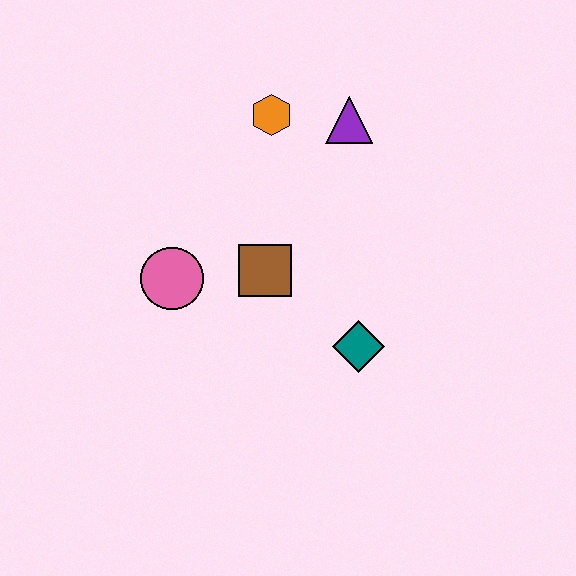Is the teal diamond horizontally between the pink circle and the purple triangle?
No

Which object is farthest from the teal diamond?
The orange hexagon is farthest from the teal diamond.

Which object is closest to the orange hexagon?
The purple triangle is closest to the orange hexagon.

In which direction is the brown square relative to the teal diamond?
The brown square is to the left of the teal diamond.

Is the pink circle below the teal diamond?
No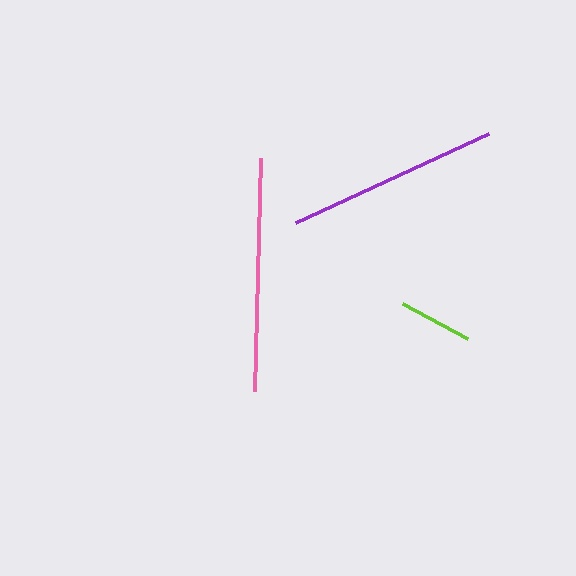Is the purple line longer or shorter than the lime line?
The purple line is longer than the lime line.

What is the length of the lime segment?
The lime segment is approximately 74 pixels long.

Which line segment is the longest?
The pink line is the longest at approximately 232 pixels.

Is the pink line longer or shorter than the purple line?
The pink line is longer than the purple line.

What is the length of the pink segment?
The pink segment is approximately 232 pixels long.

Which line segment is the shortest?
The lime line is the shortest at approximately 74 pixels.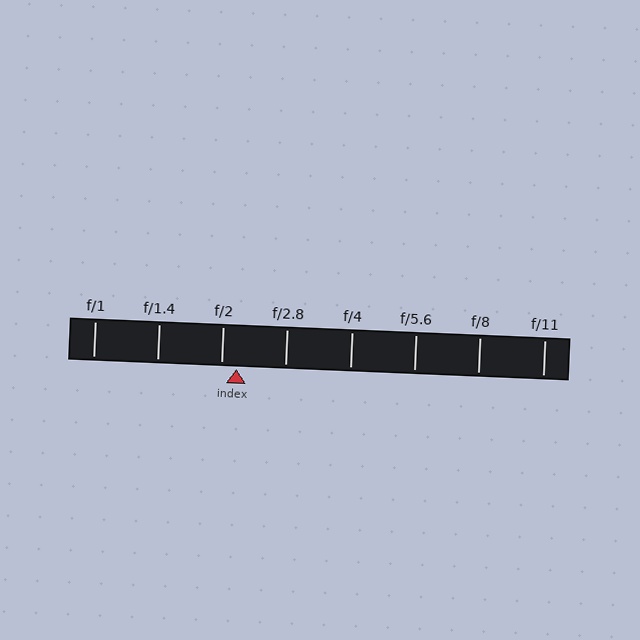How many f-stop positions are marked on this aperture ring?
There are 8 f-stop positions marked.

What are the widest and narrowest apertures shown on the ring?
The widest aperture shown is f/1 and the narrowest is f/11.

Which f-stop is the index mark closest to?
The index mark is closest to f/2.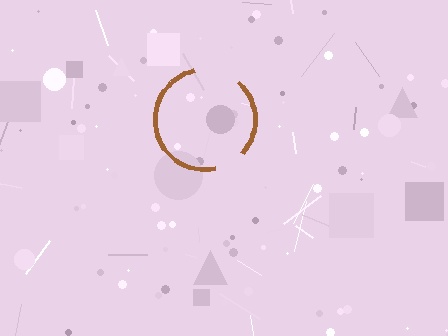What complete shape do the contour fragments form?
The contour fragments form a circle.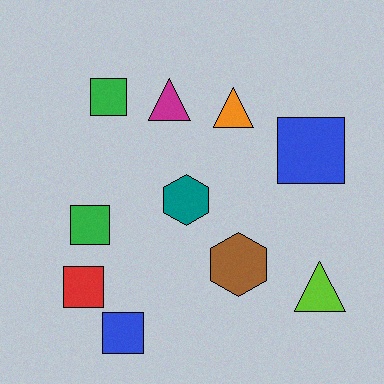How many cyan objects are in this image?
There are no cyan objects.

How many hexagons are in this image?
There are 2 hexagons.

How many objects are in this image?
There are 10 objects.